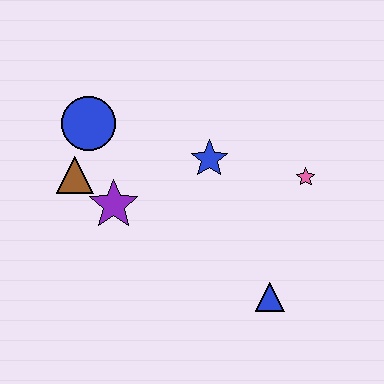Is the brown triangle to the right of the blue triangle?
No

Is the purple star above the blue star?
No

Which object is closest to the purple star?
The brown triangle is closest to the purple star.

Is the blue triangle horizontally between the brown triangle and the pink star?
Yes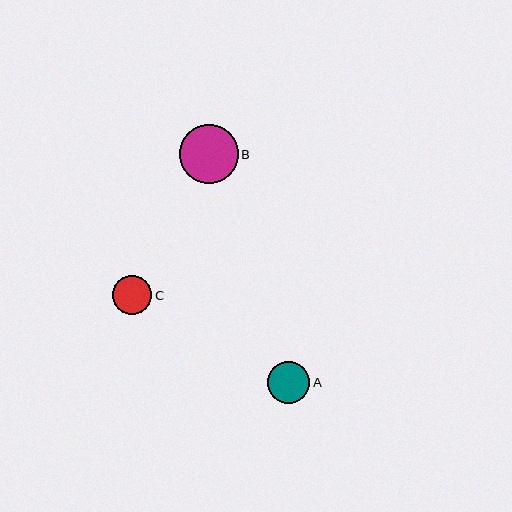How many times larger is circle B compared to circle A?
Circle B is approximately 1.4 times the size of circle A.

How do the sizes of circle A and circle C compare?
Circle A and circle C are approximately the same size.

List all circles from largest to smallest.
From largest to smallest: B, A, C.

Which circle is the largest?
Circle B is the largest with a size of approximately 59 pixels.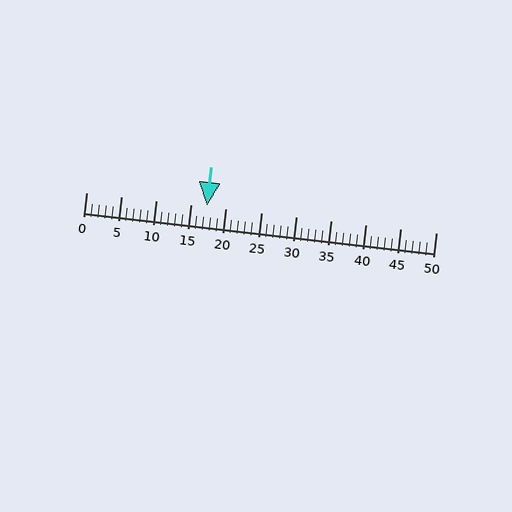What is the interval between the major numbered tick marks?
The major tick marks are spaced 5 units apart.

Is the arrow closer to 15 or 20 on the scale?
The arrow is closer to 15.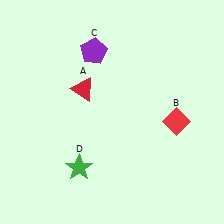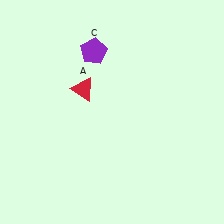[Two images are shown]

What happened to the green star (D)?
The green star (D) was removed in Image 2. It was in the bottom-left area of Image 1.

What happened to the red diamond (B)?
The red diamond (B) was removed in Image 2. It was in the bottom-right area of Image 1.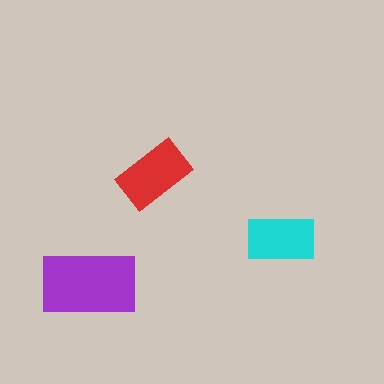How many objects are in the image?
There are 3 objects in the image.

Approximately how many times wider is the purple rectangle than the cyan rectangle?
About 1.5 times wider.